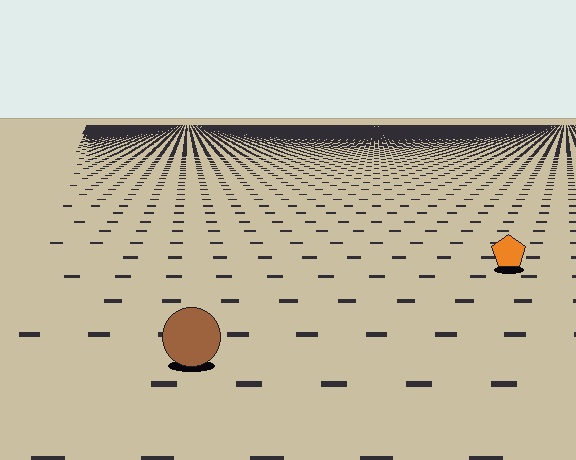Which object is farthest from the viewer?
The orange pentagon is farthest from the viewer. It appears smaller and the ground texture around it is denser.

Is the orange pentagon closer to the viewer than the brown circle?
No. The brown circle is closer — you can tell from the texture gradient: the ground texture is coarser near it.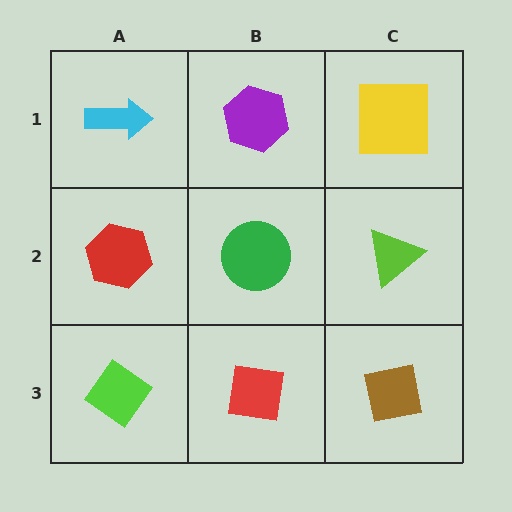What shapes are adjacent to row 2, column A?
A cyan arrow (row 1, column A), a lime diamond (row 3, column A), a green circle (row 2, column B).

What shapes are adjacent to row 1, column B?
A green circle (row 2, column B), a cyan arrow (row 1, column A), a yellow square (row 1, column C).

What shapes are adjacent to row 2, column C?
A yellow square (row 1, column C), a brown square (row 3, column C), a green circle (row 2, column B).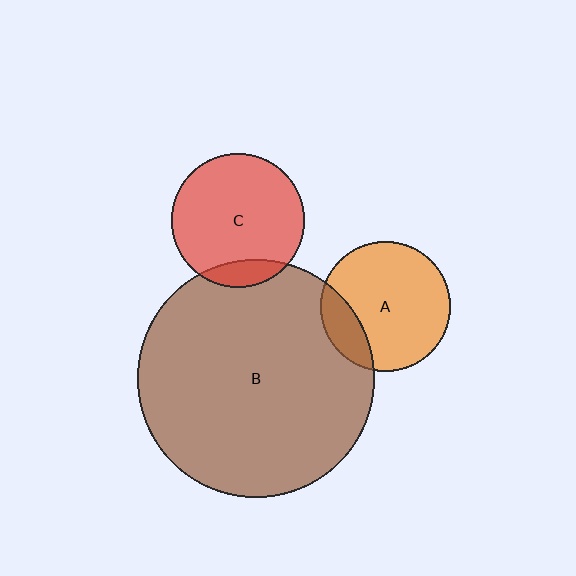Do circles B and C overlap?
Yes.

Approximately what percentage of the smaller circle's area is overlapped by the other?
Approximately 10%.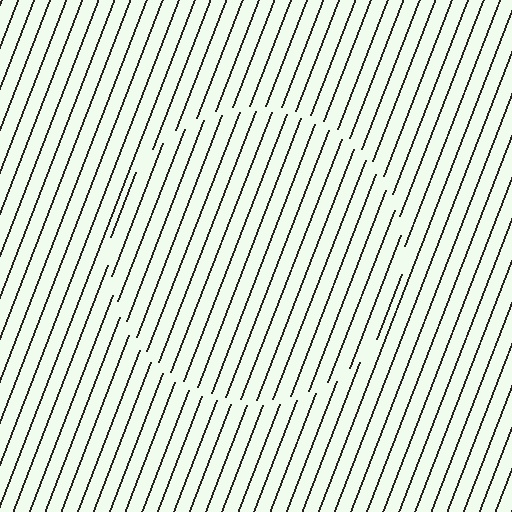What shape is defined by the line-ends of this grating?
An illusory circle. The interior of the shape contains the same grating, shifted by half a period — the contour is defined by the phase discontinuity where line-ends from the inner and outer gratings abut.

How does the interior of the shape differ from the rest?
The interior of the shape contains the same grating, shifted by half a period — the contour is defined by the phase discontinuity where line-ends from the inner and outer gratings abut.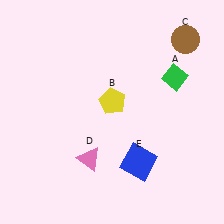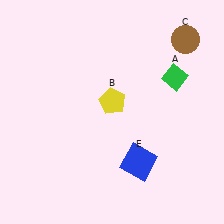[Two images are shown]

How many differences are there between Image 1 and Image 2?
There is 1 difference between the two images.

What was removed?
The pink triangle (D) was removed in Image 2.